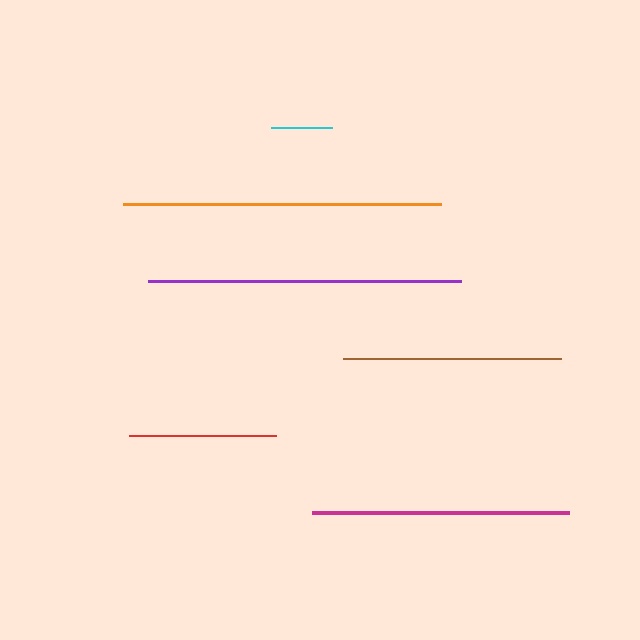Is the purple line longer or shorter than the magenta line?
The purple line is longer than the magenta line.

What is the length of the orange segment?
The orange segment is approximately 318 pixels long.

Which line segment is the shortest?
The cyan line is the shortest at approximately 61 pixels.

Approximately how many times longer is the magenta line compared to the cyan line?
The magenta line is approximately 4.2 times the length of the cyan line.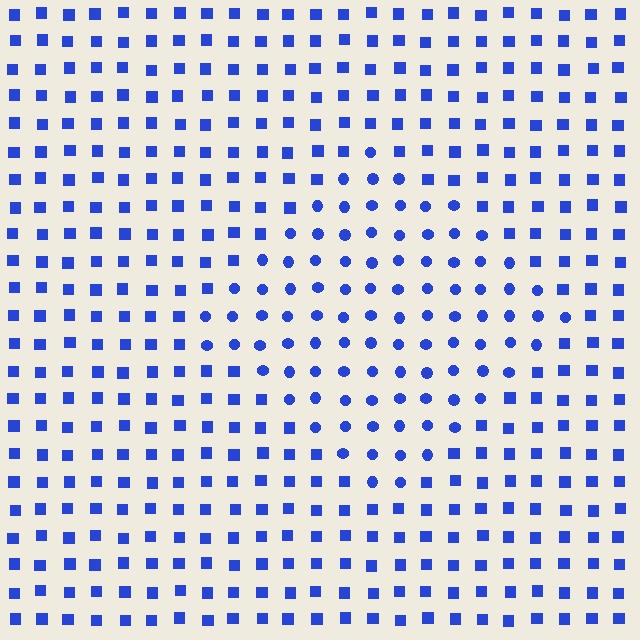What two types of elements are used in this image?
The image uses circles inside the diamond region and squares outside it.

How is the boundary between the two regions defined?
The boundary is defined by a change in element shape: circles inside vs. squares outside. All elements share the same color and spacing.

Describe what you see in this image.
The image is filled with small blue elements arranged in a uniform grid. A diamond-shaped region contains circles, while the surrounding area contains squares. The boundary is defined purely by the change in element shape.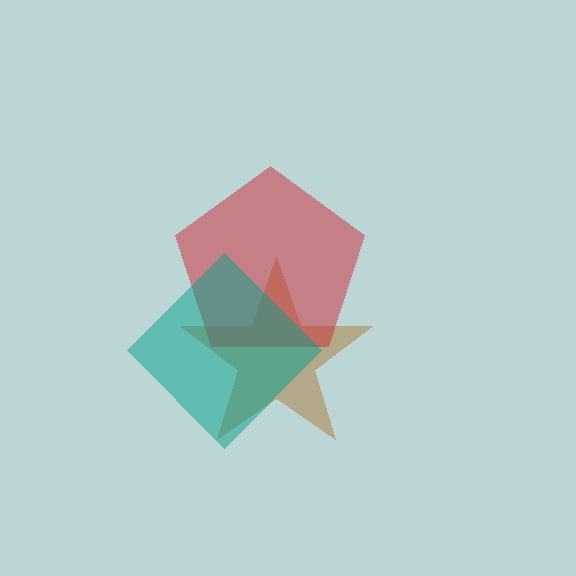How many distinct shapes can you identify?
There are 3 distinct shapes: a brown star, a red pentagon, a teal diamond.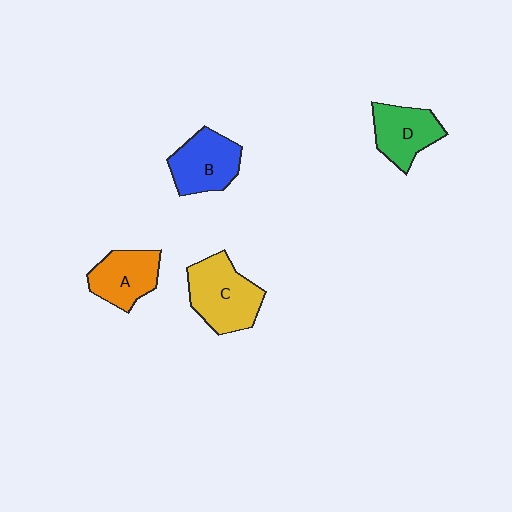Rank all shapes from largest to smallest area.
From largest to smallest: C (yellow), B (blue), D (green), A (orange).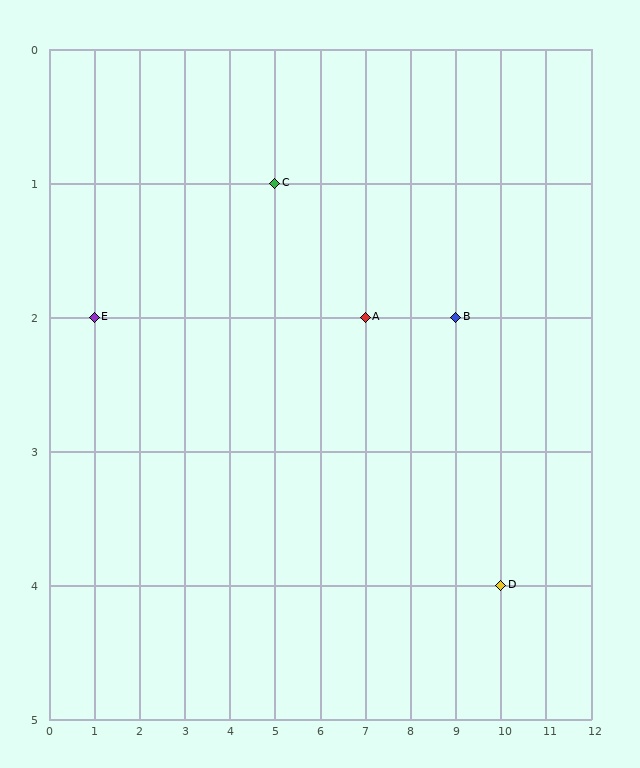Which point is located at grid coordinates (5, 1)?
Point C is at (5, 1).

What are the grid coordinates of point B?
Point B is at grid coordinates (9, 2).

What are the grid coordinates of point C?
Point C is at grid coordinates (5, 1).